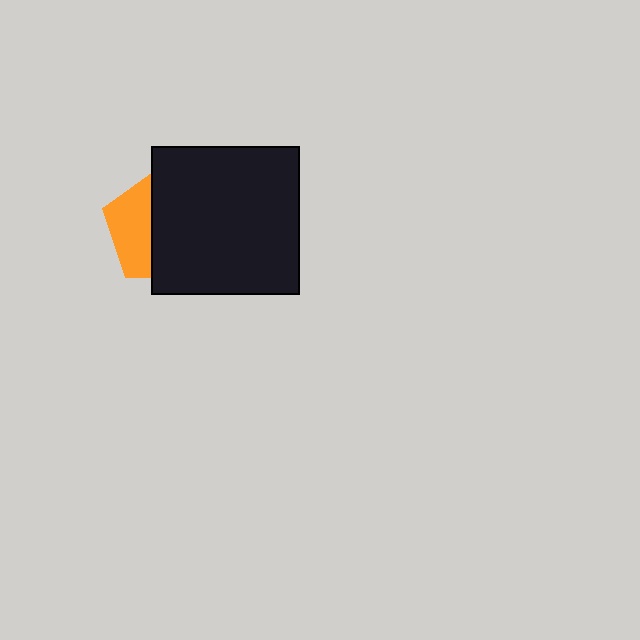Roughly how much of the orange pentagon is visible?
A small part of it is visible (roughly 38%).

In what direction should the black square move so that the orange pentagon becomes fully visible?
The black square should move right. That is the shortest direction to clear the overlap and leave the orange pentagon fully visible.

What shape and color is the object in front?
The object in front is a black square.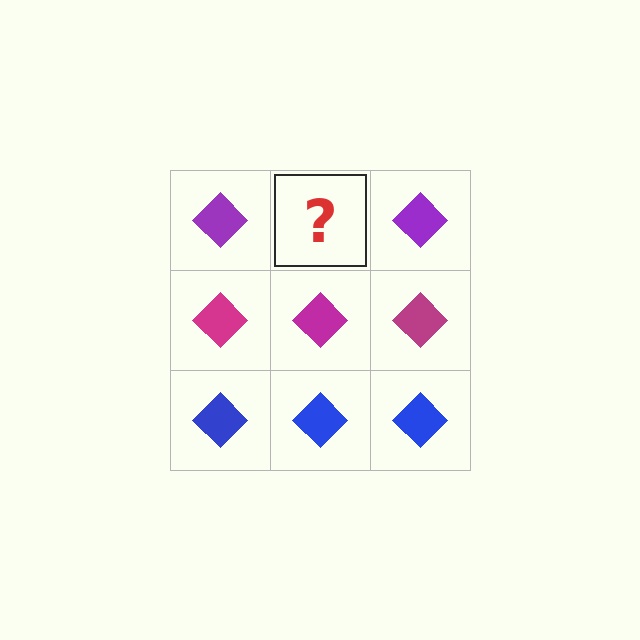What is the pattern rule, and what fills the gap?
The rule is that each row has a consistent color. The gap should be filled with a purple diamond.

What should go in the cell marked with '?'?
The missing cell should contain a purple diamond.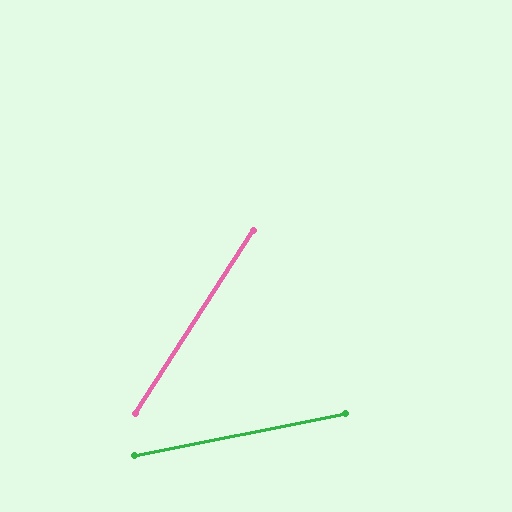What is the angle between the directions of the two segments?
Approximately 46 degrees.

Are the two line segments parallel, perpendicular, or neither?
Neither parallel nor perpendicular — they differ by about 46°.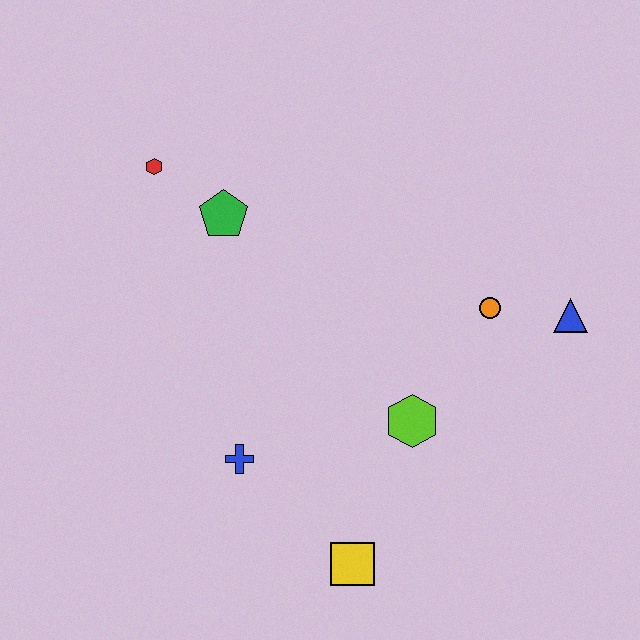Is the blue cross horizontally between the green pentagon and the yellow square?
Yes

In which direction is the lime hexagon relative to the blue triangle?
The lime hexagon is to the left of the blue triangle.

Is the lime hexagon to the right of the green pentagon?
Yes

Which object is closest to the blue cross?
The yellow square is closest to the blue cross.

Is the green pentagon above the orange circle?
Yes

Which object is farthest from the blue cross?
The blue triangle is farthest from the blue cross.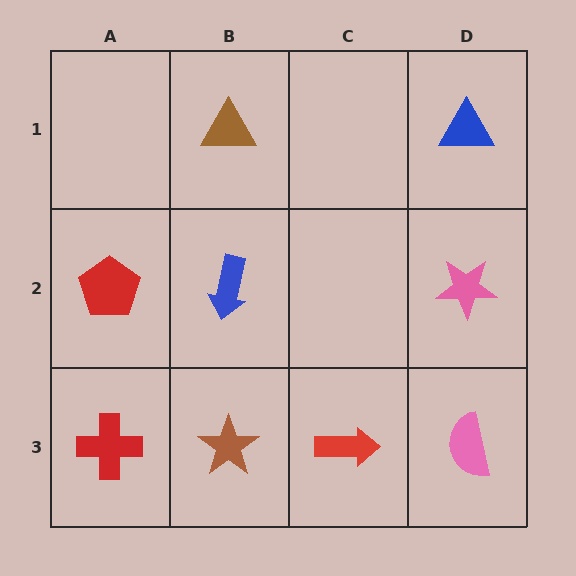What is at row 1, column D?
A blue triangle.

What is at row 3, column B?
A brown star.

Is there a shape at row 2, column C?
No, that cell is empty.